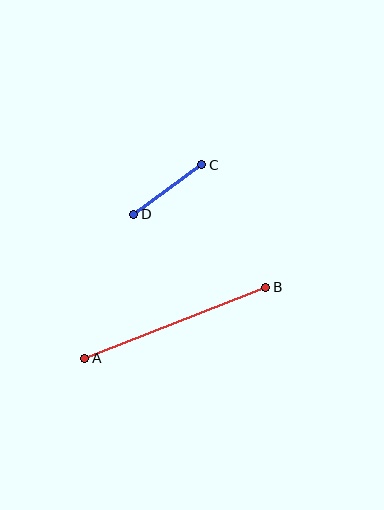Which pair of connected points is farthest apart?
Points A and B are farthest apart.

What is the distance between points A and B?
The distance is approximately 194 pixels.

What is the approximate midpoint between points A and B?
The midpoint is at approximately (175, 323) pixels.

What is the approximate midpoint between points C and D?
The midpoint is at approximately (168, 189) pixels.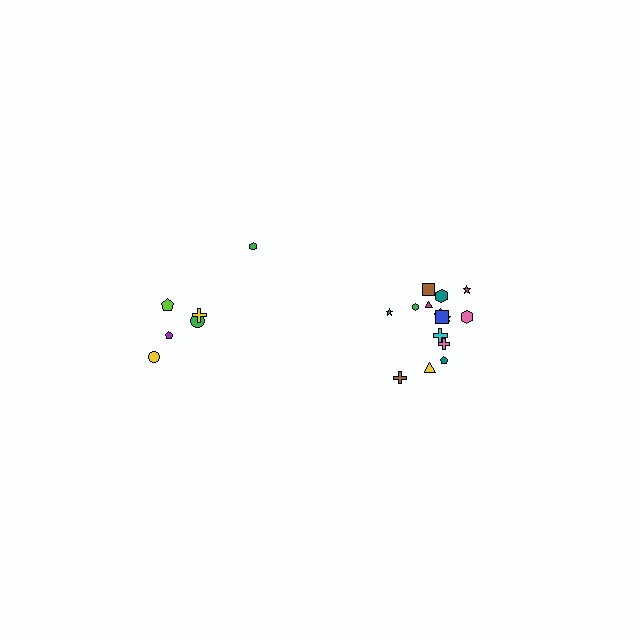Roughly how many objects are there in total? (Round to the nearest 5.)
Roughly 20 objects in total.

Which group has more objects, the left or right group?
The right group.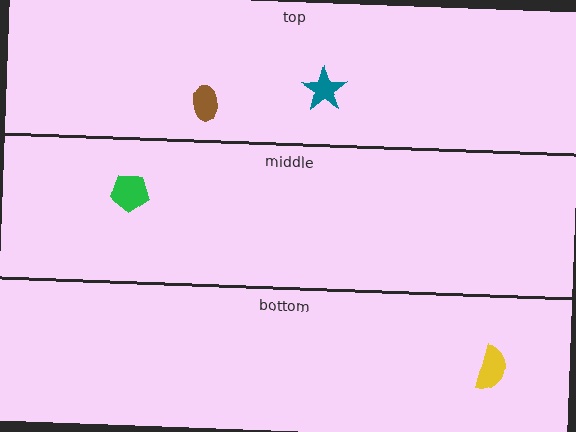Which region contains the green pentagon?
The middle region.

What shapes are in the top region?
The teal star, the brown ellipse.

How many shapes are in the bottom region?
1.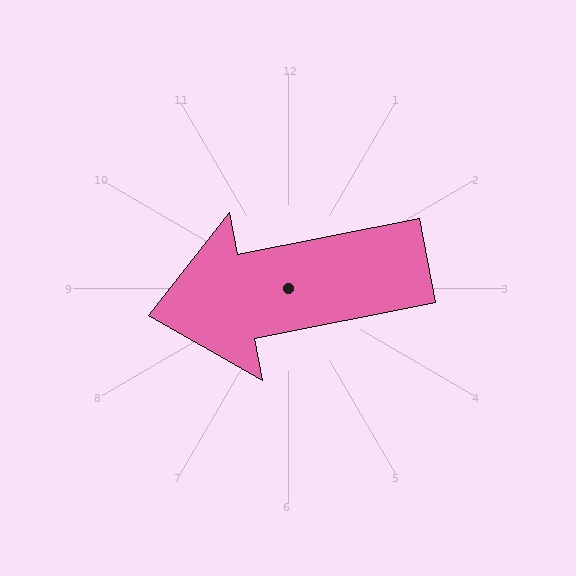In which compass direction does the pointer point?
West.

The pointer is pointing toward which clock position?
Roughly 9 o'clock.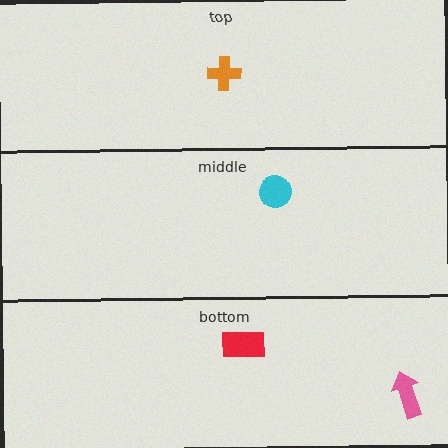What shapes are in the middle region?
The cyan circle.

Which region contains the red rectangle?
The bottom region.